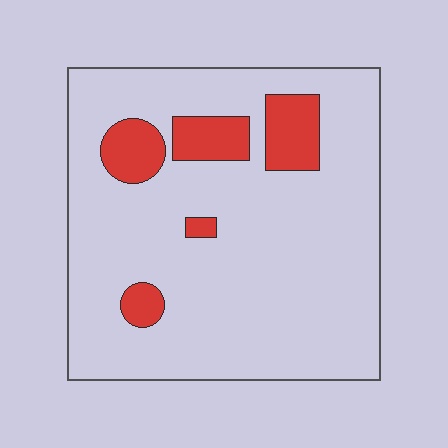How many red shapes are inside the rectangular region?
5.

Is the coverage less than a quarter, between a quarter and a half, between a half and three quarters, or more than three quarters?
Less than a quarter.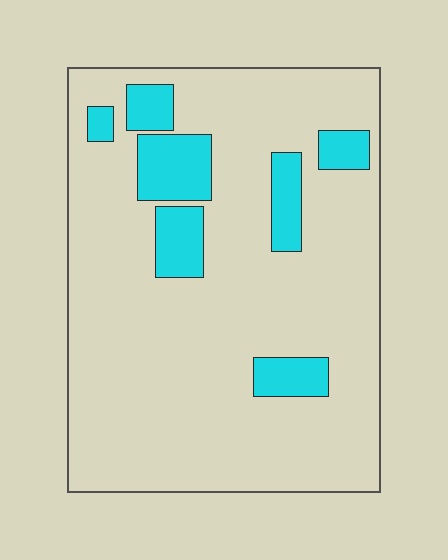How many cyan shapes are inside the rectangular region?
7.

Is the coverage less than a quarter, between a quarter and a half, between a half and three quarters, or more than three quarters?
Less than a quarter.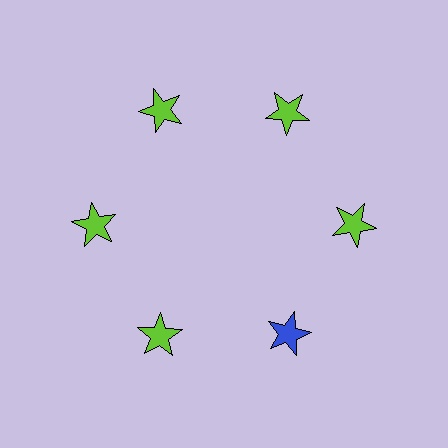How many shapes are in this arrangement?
There are 6 shapes arranged in a ring pattern.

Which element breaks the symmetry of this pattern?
The blue star at roughly the 5 o'clock position breaks the symmetry. All other shapes are lime stars.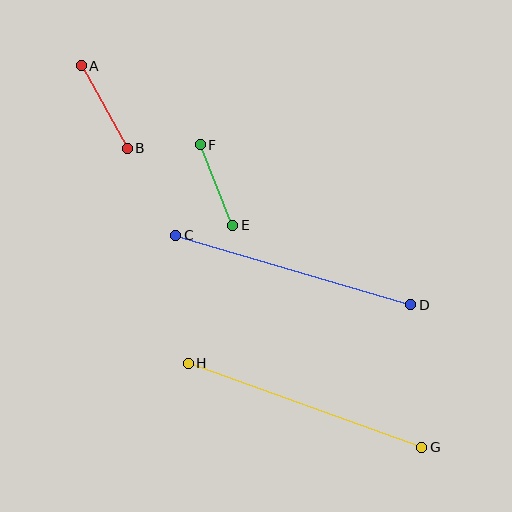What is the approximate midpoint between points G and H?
The midpoint is at approximately (305, 405) pixels.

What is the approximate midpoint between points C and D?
The midpoint is at approximately (293, 270) pixels.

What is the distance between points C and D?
The distance is approximately 245 pixels.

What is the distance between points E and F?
The distance is approximately 87 pixels.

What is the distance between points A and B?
The distance is approximately 95 pixels.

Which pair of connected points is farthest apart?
Points G and H are farthest apart.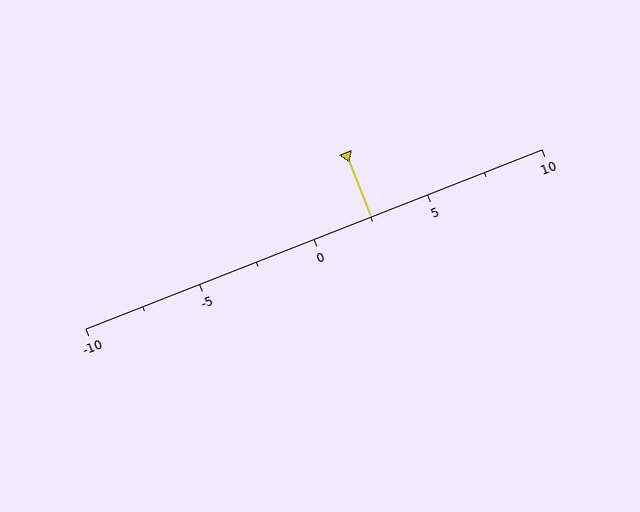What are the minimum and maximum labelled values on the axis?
The axis runs from -10 to 10.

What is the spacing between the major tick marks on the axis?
The major ticks are spaced 5 apart.